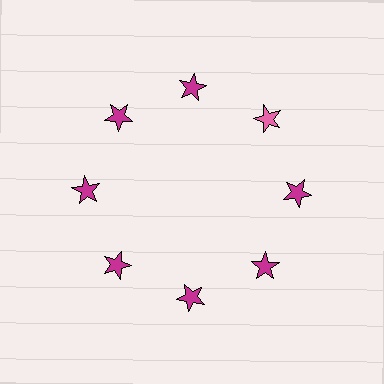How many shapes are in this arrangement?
There are 8 shapes arranged in a ring pattern.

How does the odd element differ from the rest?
It has a different color: pink instead of magenta.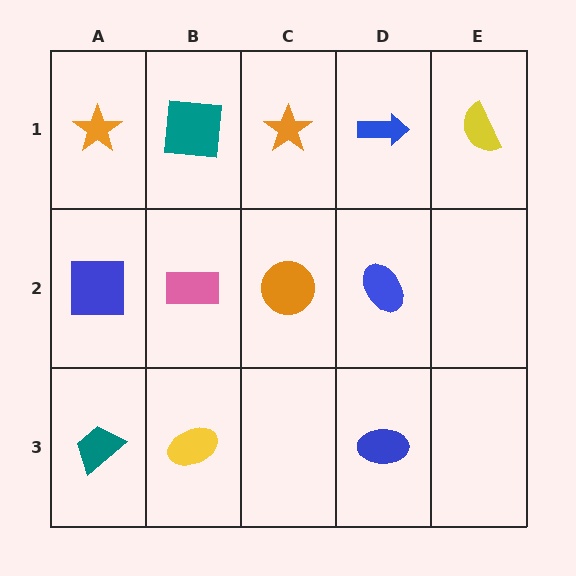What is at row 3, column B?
A yellow ellipse.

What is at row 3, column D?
A blue ellipse.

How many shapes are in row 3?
3 shapes.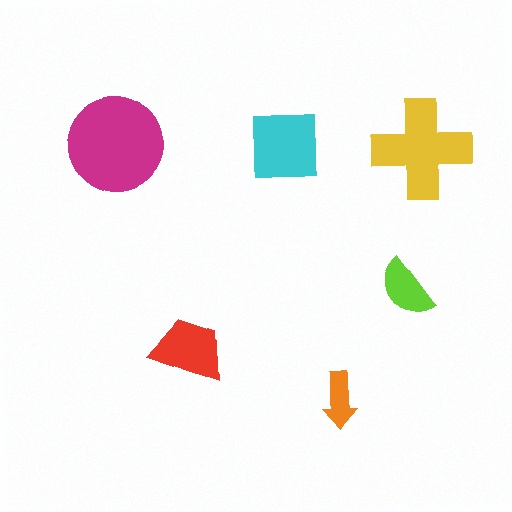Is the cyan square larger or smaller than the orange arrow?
Larger.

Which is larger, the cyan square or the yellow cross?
The yellow cross.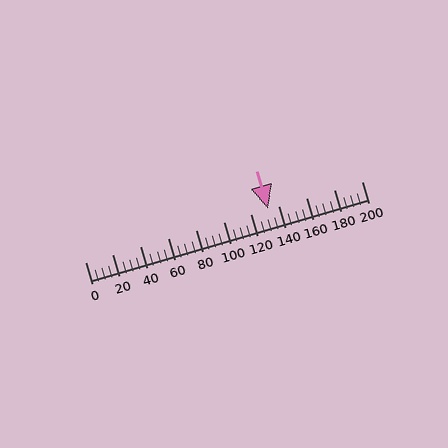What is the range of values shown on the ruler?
The ruler shows values from 0 to 200.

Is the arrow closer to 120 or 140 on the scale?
The arrow is closer to 140.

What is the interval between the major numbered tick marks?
The major tick marks are spaced 20 units apart.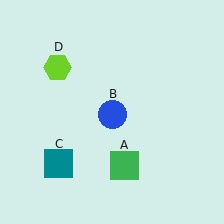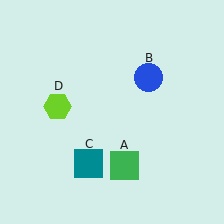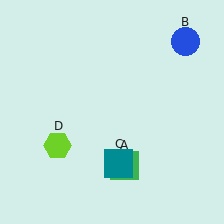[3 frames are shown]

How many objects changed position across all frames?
3 objects changed position: blue circle (object B), teal square (object C), lime hexagon (object D).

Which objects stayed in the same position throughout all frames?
Green square (object A) remained stationary.